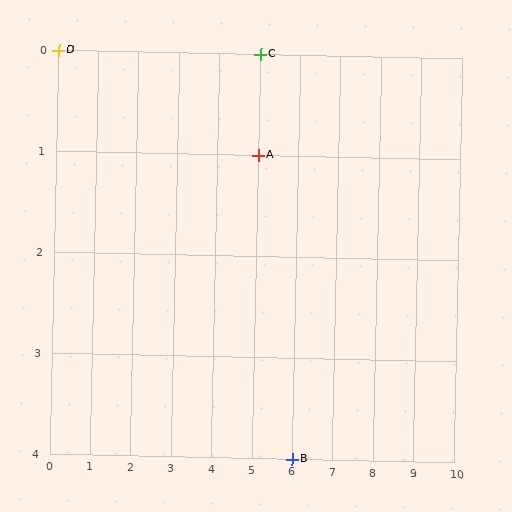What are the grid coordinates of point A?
Point A is at grid coordinates (5, 1).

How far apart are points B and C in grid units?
Points B and C are 1 column and 4 rows apart (about 4.1 grid units diagonally).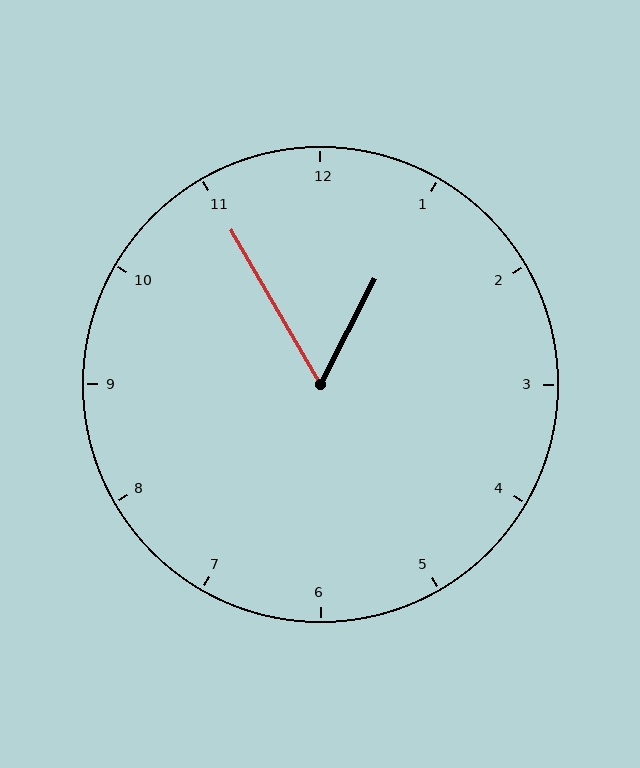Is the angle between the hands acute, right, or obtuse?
It is acute.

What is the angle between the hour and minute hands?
Approximately 58 degrees.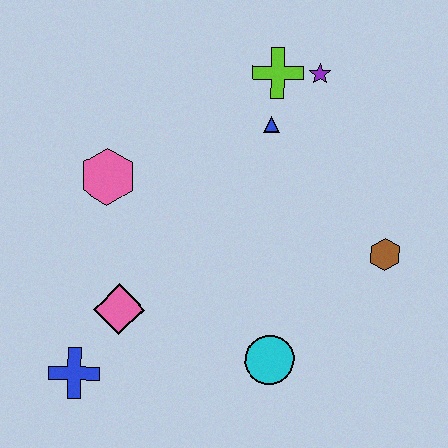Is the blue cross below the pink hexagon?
Yes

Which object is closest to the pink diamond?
The blue cross is closest to the pink diamond.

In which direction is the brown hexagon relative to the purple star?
The brown hexagon is below the purple star.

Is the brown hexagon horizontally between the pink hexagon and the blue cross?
No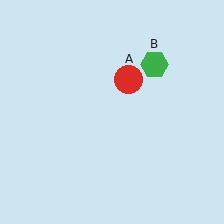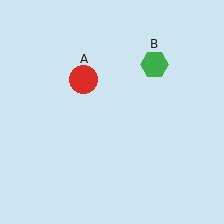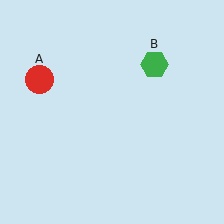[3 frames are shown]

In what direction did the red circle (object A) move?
The red circle (object A) moved left.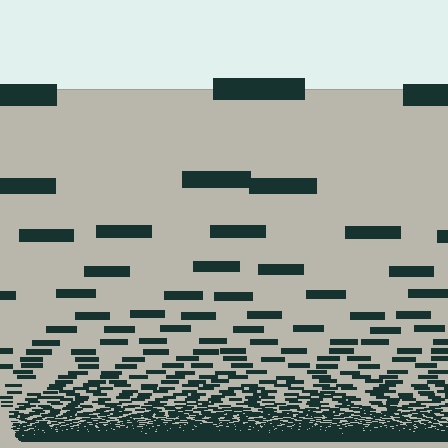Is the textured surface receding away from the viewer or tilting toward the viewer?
The surface appears to tilt toward the viewer. Texture elements get larger and sparser toward the top.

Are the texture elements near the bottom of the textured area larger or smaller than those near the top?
Smaller. The gradient is inverted — elements near the bottom are smaller and denser.